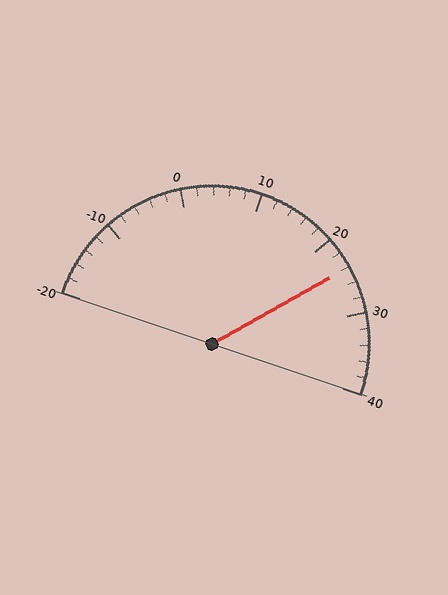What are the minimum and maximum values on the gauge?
The gauge ranges from -20 to 40.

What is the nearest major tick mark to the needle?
The nearest major tick mark is 20.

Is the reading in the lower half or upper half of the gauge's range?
The reading is in the upper half of the range (-20 to 40).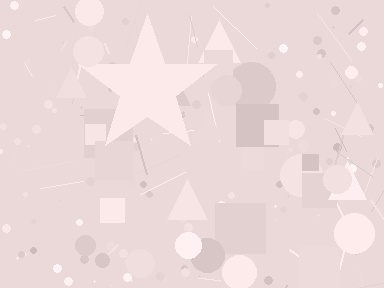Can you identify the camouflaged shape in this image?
The camouflaged shape is a star.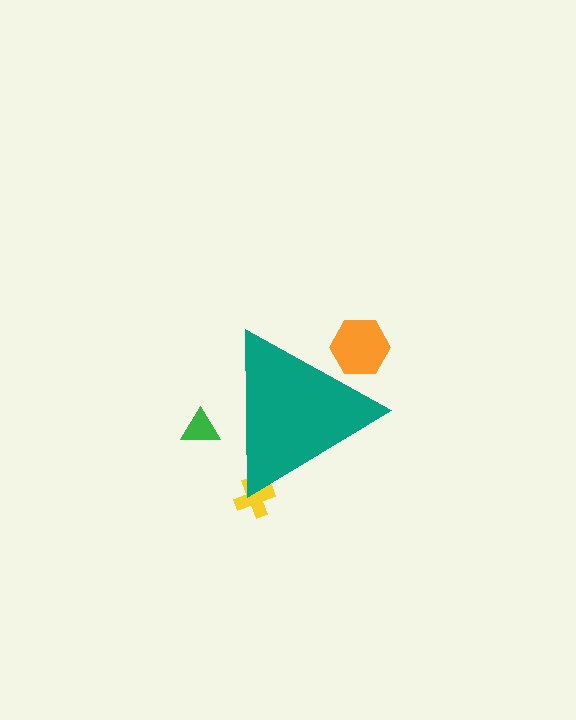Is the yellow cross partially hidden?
Yes, the yellow cross is partially hidden behind the teal triangle.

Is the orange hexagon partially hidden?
Yes, the orange hexagon is partially hidden behind the teal triangle.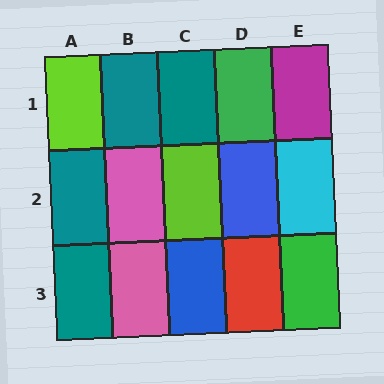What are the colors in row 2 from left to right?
Teal, pink, lime, blue, cyan.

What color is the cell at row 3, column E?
Green.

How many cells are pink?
2 cells are pink.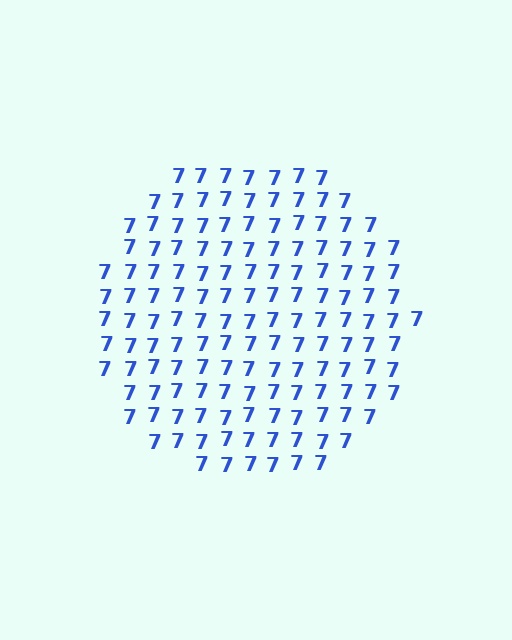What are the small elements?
The small elements are digit 7's.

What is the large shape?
The large shape is a circle.